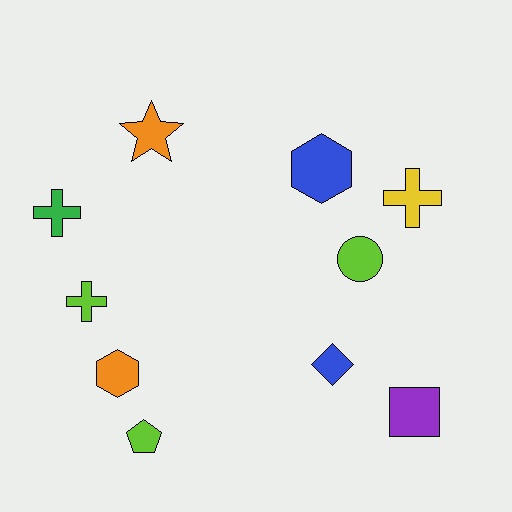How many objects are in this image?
There are 10 objects.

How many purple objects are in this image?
There is 1 purple object.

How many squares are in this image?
There is 1 square.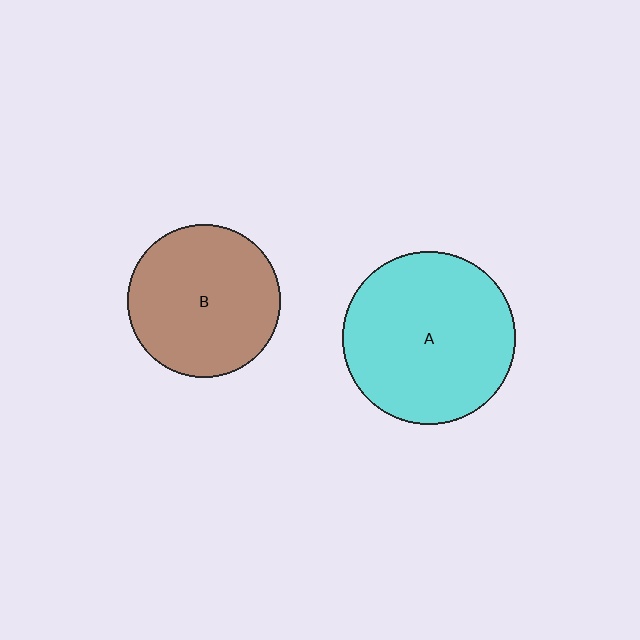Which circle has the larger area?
Circle A (cyan).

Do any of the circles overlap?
No, none of the circles overlap.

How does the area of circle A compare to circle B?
Approximately 1.3 times.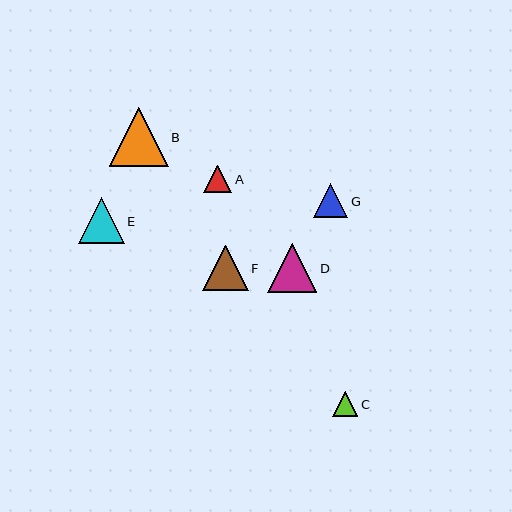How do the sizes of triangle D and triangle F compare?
Triangle D and triangle F are approximately the same size.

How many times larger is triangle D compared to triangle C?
Triangle D is approximately 1.9 times the size of triangle C.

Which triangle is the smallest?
Triangle C is the smallest with a size of approximately 25 pixels.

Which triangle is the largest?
Triangle B is the largest with a size of approximately 58 pixels.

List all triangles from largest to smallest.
From largest to smallest: B, D, E, F, G, A, C.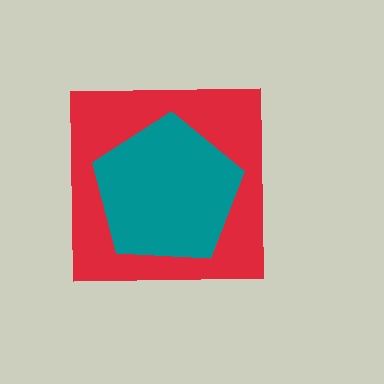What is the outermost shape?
The red square.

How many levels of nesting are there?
2.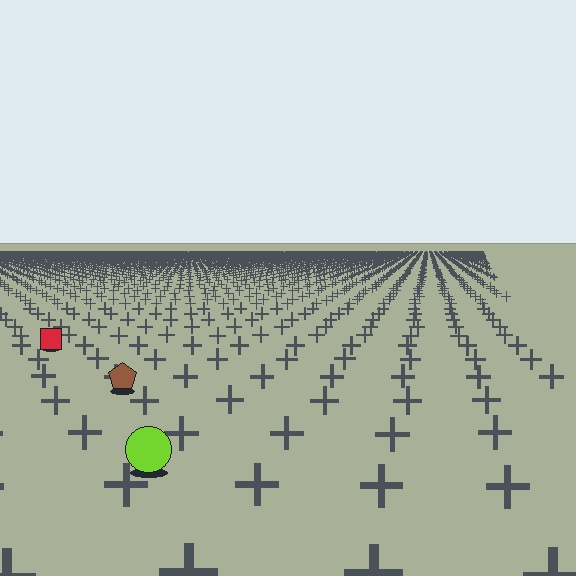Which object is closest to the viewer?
The lime circle is closest. The texture marks near it are larger and more spread out.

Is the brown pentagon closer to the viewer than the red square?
Yes. The brown pentagon is closer — you can tell from the texture gradient: the ground texture is coarser near it.